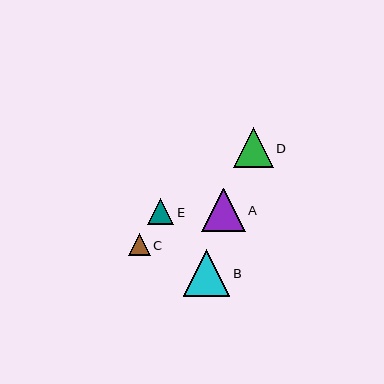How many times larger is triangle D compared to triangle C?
Triangle D is approximately 1.8 times the size of triangle C.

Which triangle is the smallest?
Triangle C is the smallest with a size of approximately 22 pixels.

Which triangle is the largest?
Triangle B is the largest with a size of approximately 47 pixels.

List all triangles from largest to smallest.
From largest to smallest: B, A, D, E, C.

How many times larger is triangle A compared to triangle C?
Triangle A is approximately 2.0 times the size of triangle C.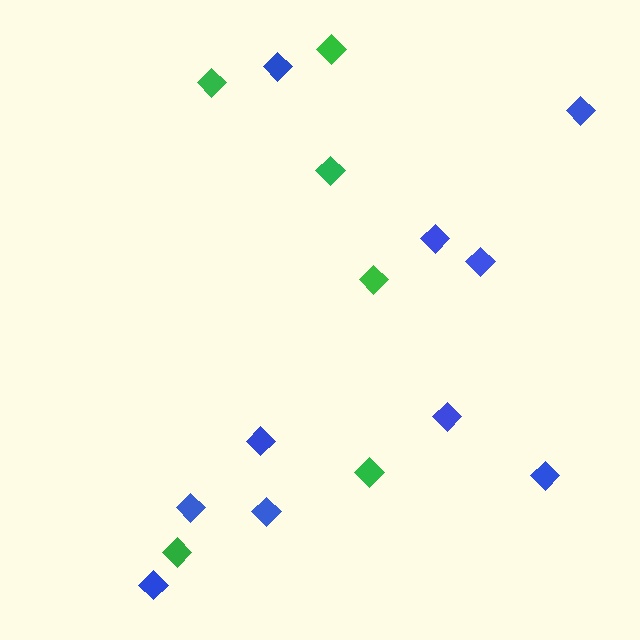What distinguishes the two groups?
There are 2 groups: one group of green diamonds (6) and one group of blue diamonds (10).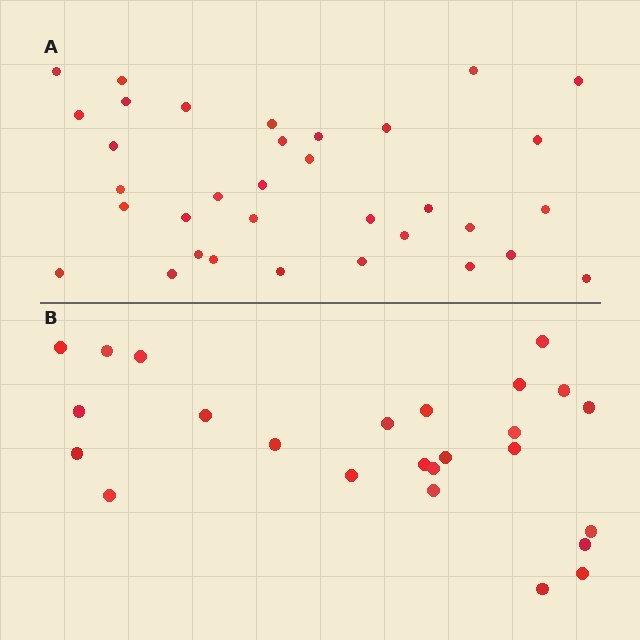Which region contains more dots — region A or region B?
Region A (the top region) has more dots.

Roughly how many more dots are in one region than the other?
Region A has roughly 8 or so more dots than region B.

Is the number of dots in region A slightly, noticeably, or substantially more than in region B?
Region A has noticeably more, but not dramatically so. The ratio is roughly 1.4 to 1.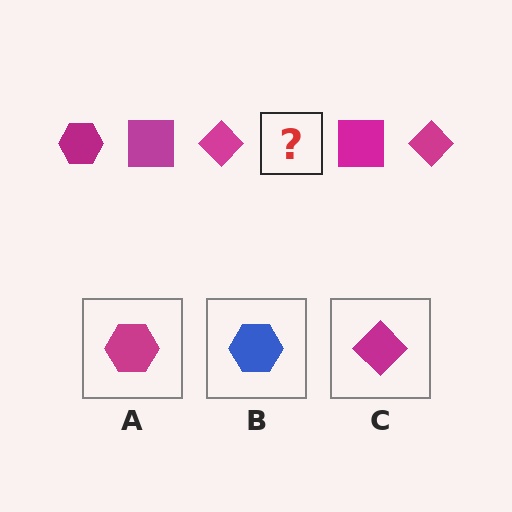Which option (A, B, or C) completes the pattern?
A.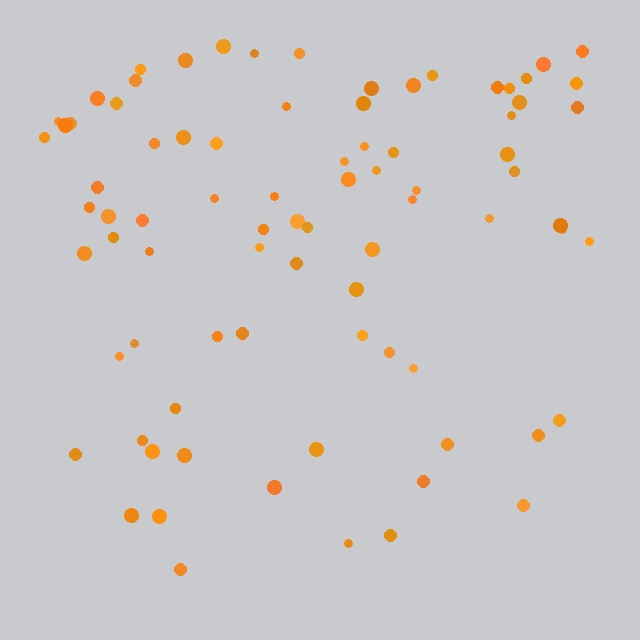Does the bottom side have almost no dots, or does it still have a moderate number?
Still a moderate number, just noticeably fewer than the top.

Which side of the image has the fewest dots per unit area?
The bottom.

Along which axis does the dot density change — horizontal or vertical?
Vertical.